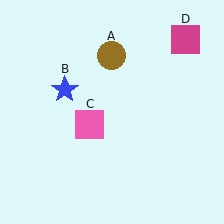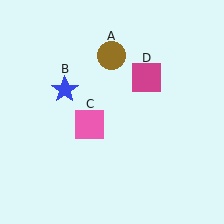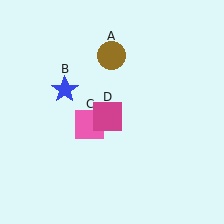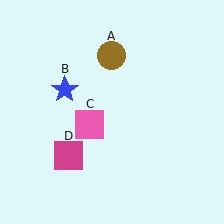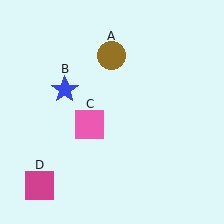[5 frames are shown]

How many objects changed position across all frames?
1 object changed position: magenta square (object D).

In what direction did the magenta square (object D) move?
The magenta square (object D) moved down and to the left.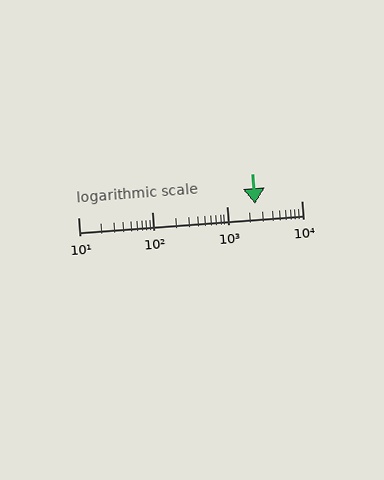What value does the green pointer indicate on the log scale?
The pointer indicates approximately 2400.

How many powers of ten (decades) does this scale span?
The scale spans 3 decades, from 10 to 10000.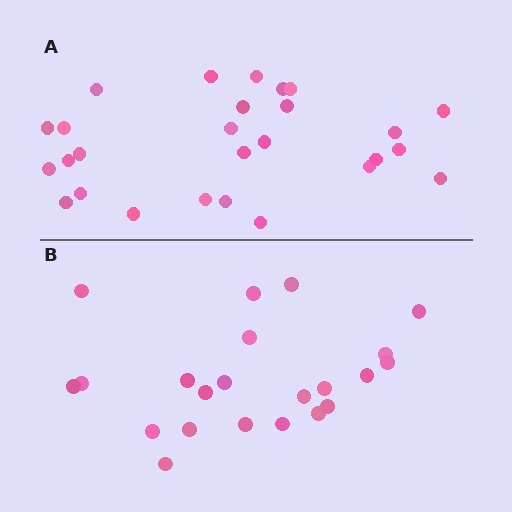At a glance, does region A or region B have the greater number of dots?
Region A (the top region) has more dots.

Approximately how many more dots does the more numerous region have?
Region A has about 5 more dots than region B.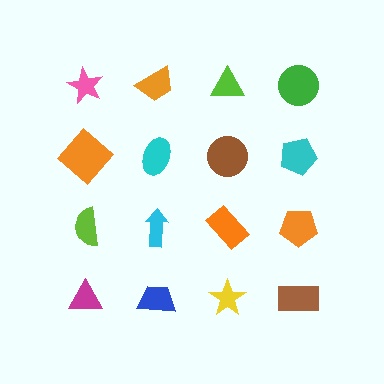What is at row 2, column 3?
A brown circle.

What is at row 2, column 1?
An orange diamond.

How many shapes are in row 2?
4 shapes.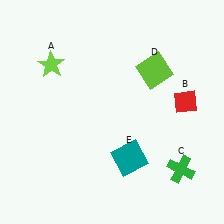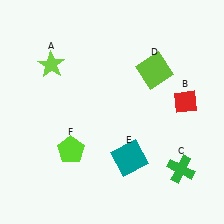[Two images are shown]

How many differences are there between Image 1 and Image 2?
There is 1 difference between the two images.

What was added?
A lime pentagon (F) was added in Image 2.